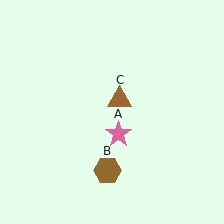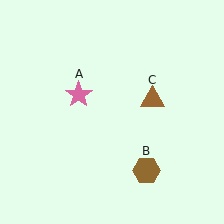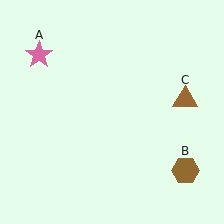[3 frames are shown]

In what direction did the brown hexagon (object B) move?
The brown hexagon (object B) moved right.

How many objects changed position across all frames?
3 objects changed position: pink star (object A), brown hexagon (object B), brown triangle (object C).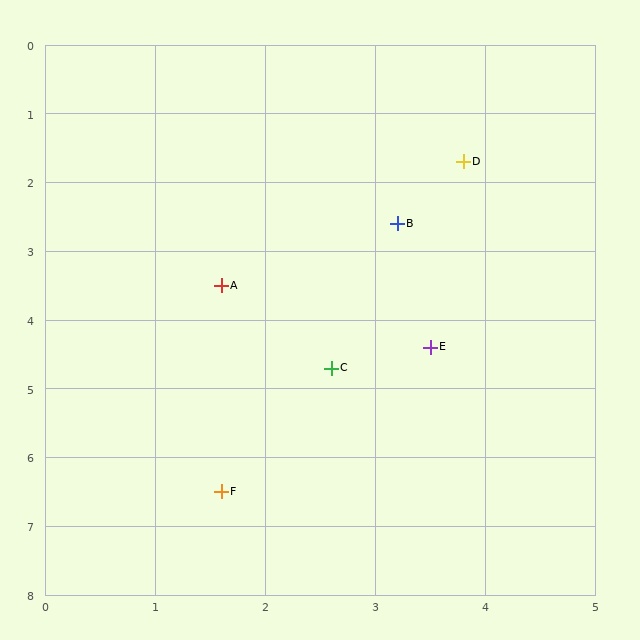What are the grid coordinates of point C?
Point C is at approximately (2.6, 4.7).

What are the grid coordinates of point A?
Point A is at approximately (1.6, 3.5).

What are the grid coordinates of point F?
Point F is at approximately (1.6, 6.5).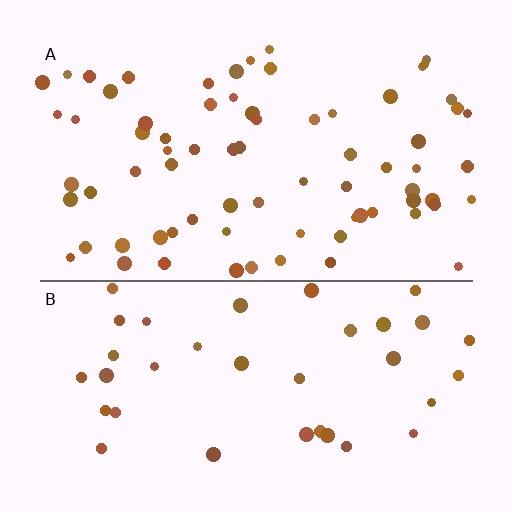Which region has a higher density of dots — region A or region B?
A (the top).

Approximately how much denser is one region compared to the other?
Approximately 1.9× — region A over region B.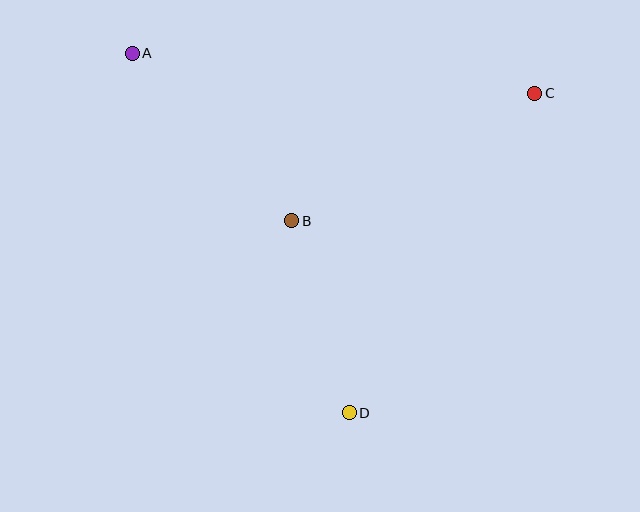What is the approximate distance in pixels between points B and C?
The distance between B and C is approximately 274 pixels.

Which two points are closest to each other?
Points B and D are closest to each other.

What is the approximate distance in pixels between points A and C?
The distance between A and C is approximately 405 pixels.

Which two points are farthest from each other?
Points A and D are farthest from each other.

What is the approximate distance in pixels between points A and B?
The distance between A and B is approximately 232 pixels.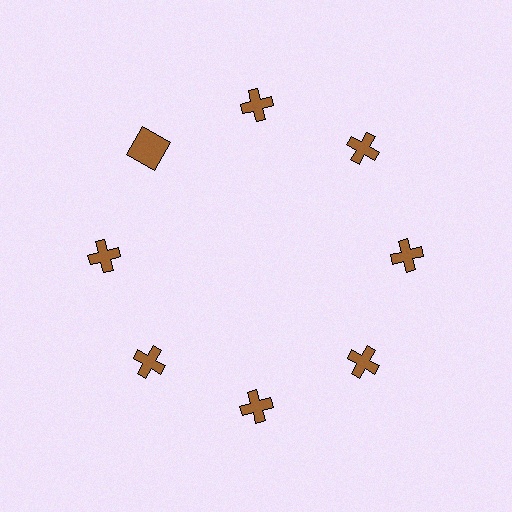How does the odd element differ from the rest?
It has a different shape: square instead of cross.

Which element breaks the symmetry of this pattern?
The brown square at roughly the 10 o'clock position breaks the symmetry. All other shapes are brown crosses.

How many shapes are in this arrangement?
There are 8 shapes arranged in a ring pattern.